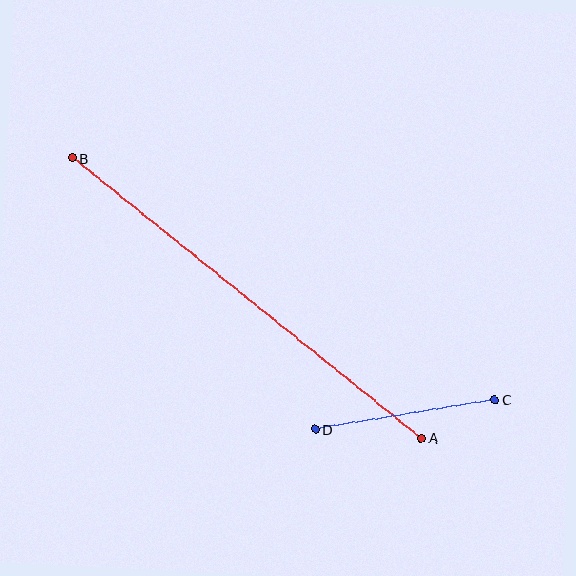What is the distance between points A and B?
The distance is approximately 448 pixels.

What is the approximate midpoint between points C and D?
The midpoint is at approximately (405, 414) pixels.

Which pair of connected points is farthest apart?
Points A and B are farthest apart.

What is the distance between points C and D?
The distance is approximately 182 pixels.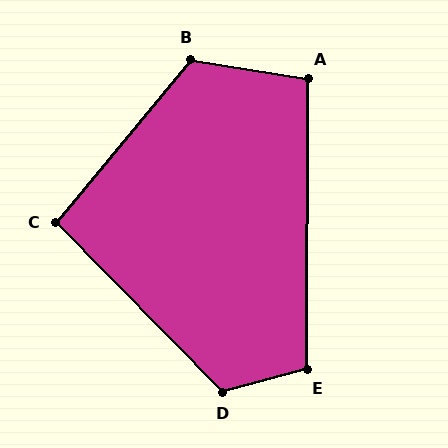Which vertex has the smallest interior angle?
C, at approximately 96 degrees.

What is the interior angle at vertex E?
Approximately 105 degrees (obtuse).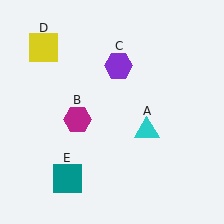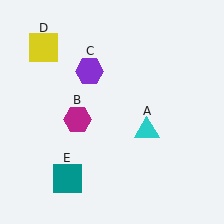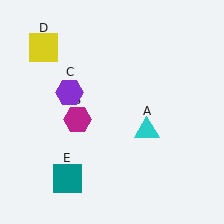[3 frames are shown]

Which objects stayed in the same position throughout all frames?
Cyan triangle (object A) and magenta hexagon (object B) and yellow square (object D) and teal square (object E) remained stationary.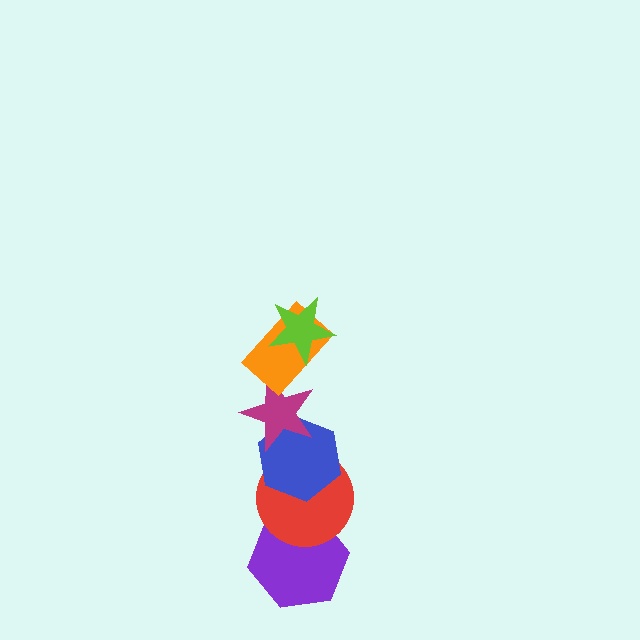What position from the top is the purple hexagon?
The purple hexagon is 6th from the top.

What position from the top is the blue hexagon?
The blue hexagon is 4th from the top.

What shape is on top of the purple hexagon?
The red circle is on top of the purple hexagon.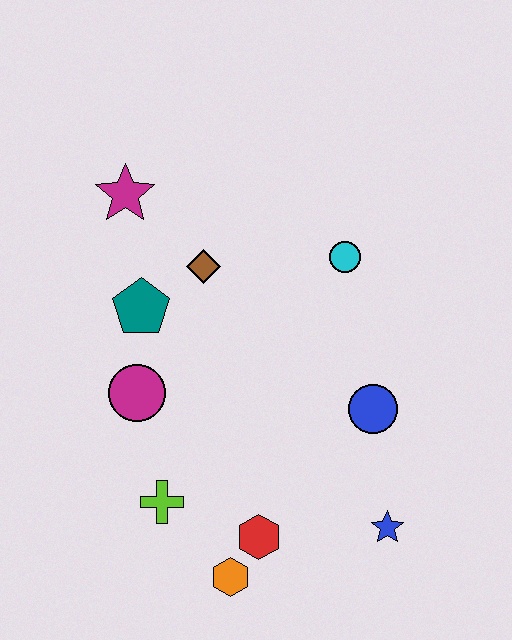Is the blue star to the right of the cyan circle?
Yes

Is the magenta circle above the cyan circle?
No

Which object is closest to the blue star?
The blue circle is closest to the blue star.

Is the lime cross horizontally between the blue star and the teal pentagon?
Yes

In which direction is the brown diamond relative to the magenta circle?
The brown diamond is above the magenta circle.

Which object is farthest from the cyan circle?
The orange hexagon is farthest from the cyan circle.